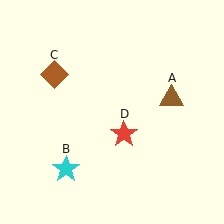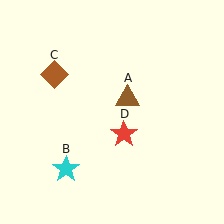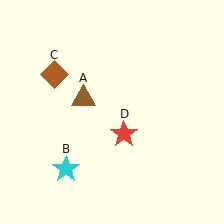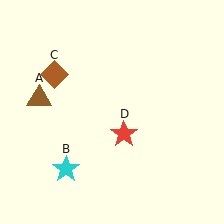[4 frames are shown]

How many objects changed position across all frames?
1 object changed position: brown triangle (object A).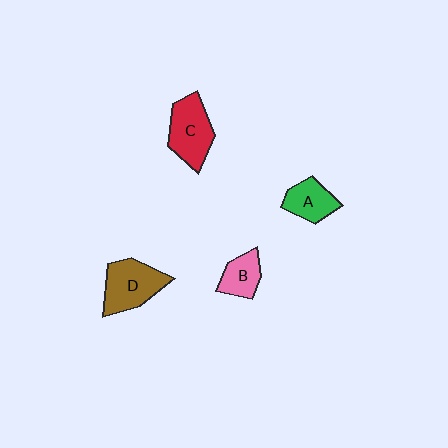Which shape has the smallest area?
Shape B (pink).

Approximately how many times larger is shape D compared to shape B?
Approximately 1.7 times.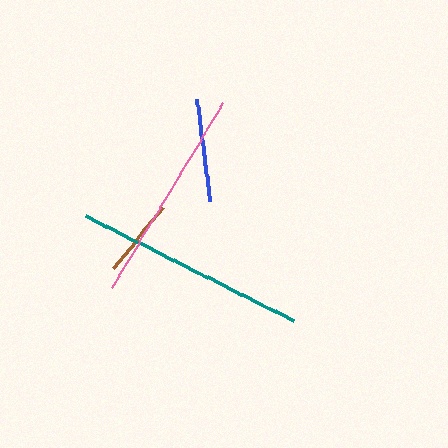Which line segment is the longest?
The teal line is the longest at approximately 234 pixels.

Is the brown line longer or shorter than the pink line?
The pink line is longer than the brown line.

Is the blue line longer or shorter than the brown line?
The blue line is longer than the brown line.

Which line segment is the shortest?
The brown line is the shortest at approximately 79 pixels.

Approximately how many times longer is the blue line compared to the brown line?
The blue line is approximately 1.3 times the length of the brown line.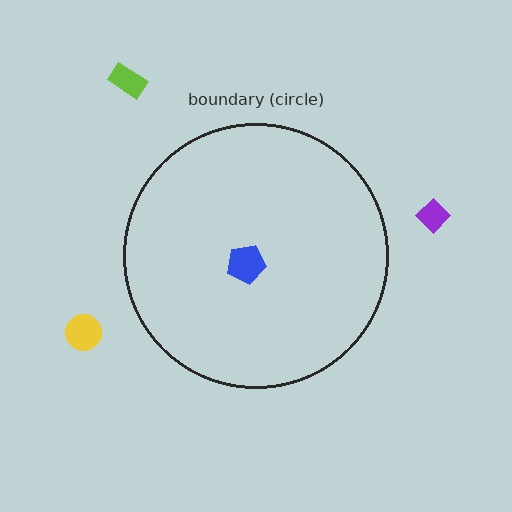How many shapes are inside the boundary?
1 inside, 3 outside.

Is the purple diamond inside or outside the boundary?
Outside.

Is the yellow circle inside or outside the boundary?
Outside.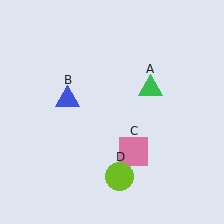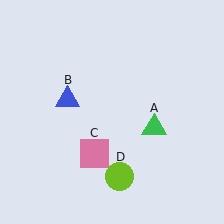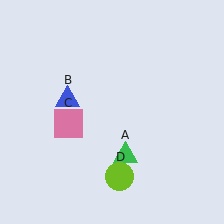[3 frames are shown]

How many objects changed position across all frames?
2 objects changed position: green triangle (object A), pink square (object C).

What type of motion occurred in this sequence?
The green triangle (object A), pink square (object C) rotated clockwise around the center of the scene.